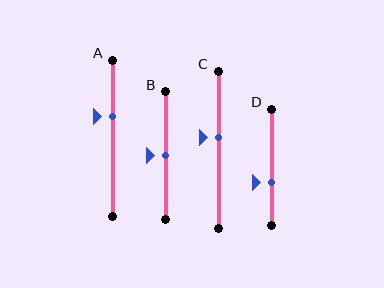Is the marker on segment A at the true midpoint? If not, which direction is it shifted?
No, the marker on segment A is shifted upward by about 14% of the segment length.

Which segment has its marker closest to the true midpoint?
Segment B has its marker closest to the true midpoint.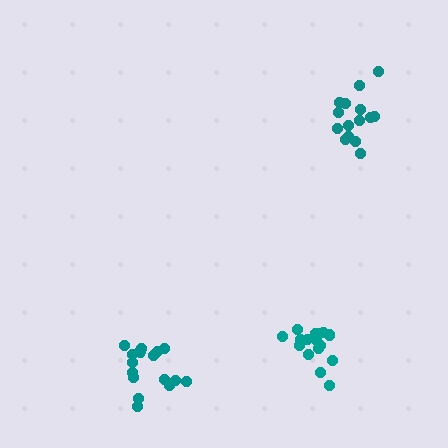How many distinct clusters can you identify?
There are 3 distinct clusters.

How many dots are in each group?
Group 1: 17 dots, Group 2: 15 dots, Group 3: 17 dots (49 total).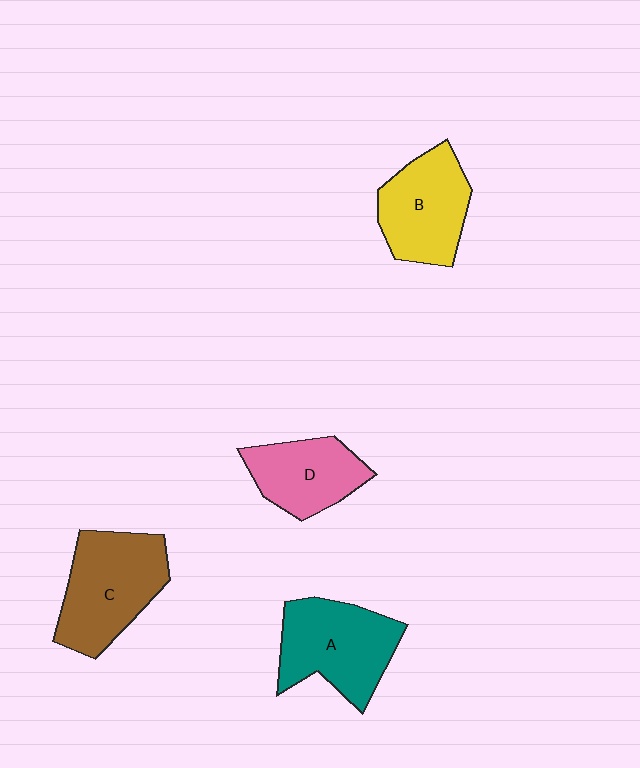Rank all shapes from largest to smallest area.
From largest to smallest: C (brown), A (teal), B (yellow), D (pink).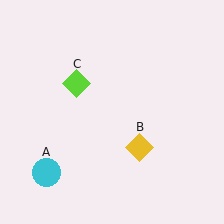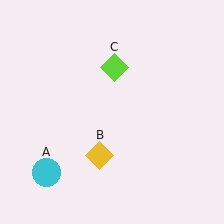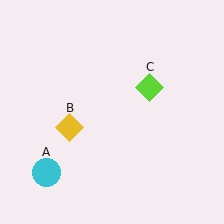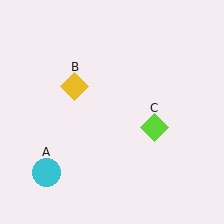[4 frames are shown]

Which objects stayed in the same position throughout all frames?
Cyan circle (object A) remained stationary.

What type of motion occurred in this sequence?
The yellow diamond (object B), lime diamond (object C) rotated clockwise around the center of the scene.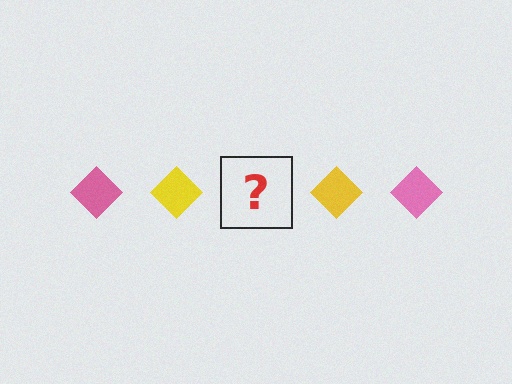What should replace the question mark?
The question mark should be replaced with a pink diamond.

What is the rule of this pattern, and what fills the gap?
The rule is that the pattern cycles through pink, yellow diamonds. The gap should be filled with a pink diamond.